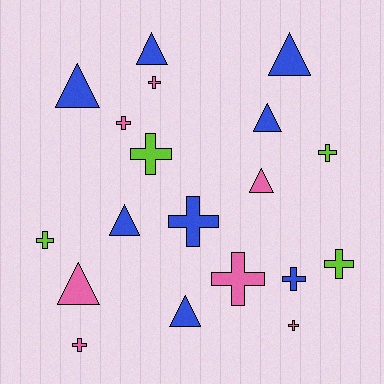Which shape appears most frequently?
Cross, with 11 objects.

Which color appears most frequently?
Blue, with 8 objects.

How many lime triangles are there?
There are no lime triangles.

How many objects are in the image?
There are 19 objects.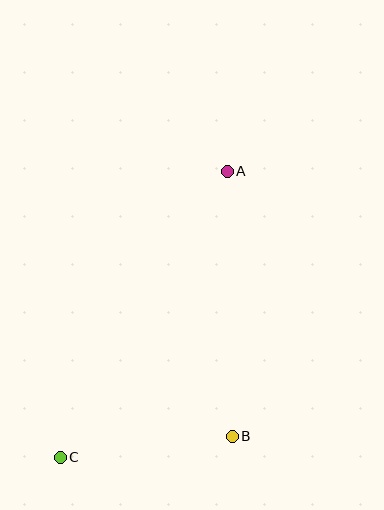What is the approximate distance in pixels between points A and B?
The distance between A and B is approximately 265 pixels.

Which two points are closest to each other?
Points B and C are closest to each other.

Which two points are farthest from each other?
Points A and C are farthest from each other.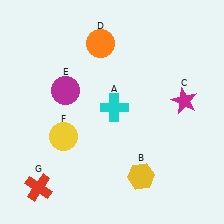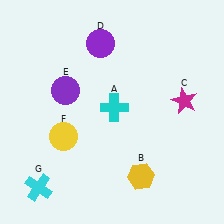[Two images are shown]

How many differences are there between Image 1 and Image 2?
There are 3 differences between the two images.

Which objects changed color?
D changed from orange to purple. E changed from magenta to purple. G changed from red to cyan.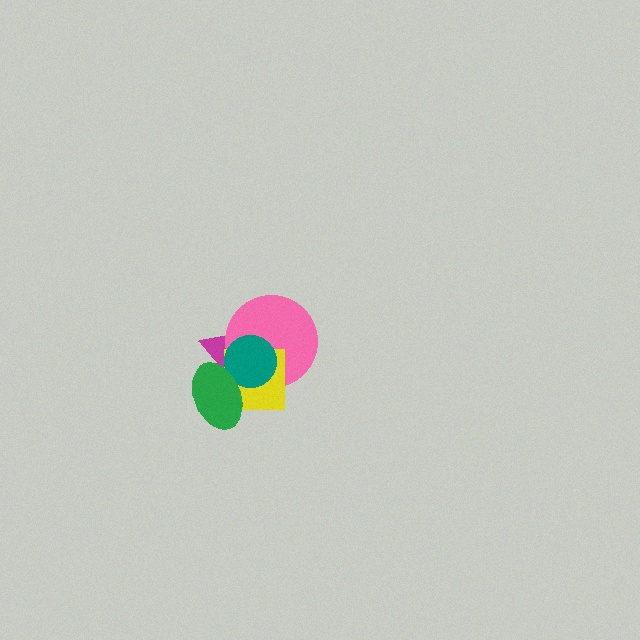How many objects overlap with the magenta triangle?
4 objects overlap with the magenta triangle.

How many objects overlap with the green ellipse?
3 objects overlap with the green ellipse.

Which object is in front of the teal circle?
The green ellipse is in front of the teal circle.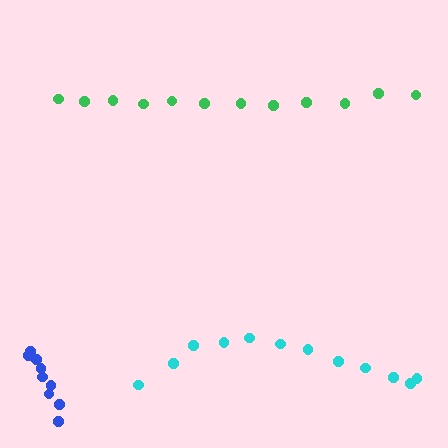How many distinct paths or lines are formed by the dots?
There are 3 distinct paths.